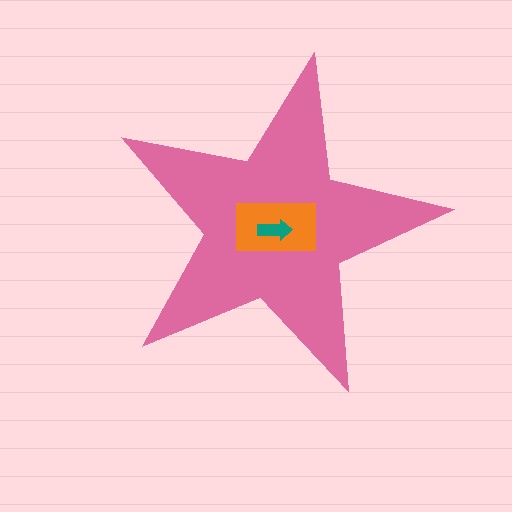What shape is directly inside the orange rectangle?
The teal arrow.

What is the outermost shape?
The pink star.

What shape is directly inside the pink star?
The orange rectangle.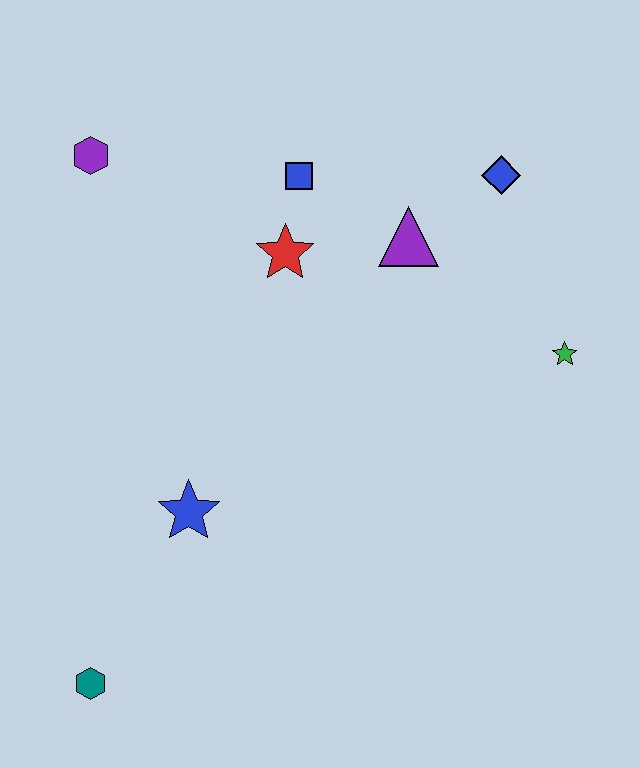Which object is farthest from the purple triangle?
The teal hexagon is farthest from the purple triangle.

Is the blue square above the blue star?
Yes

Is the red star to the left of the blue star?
No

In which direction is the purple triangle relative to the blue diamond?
The purple triangle is to the left of the blue diamond.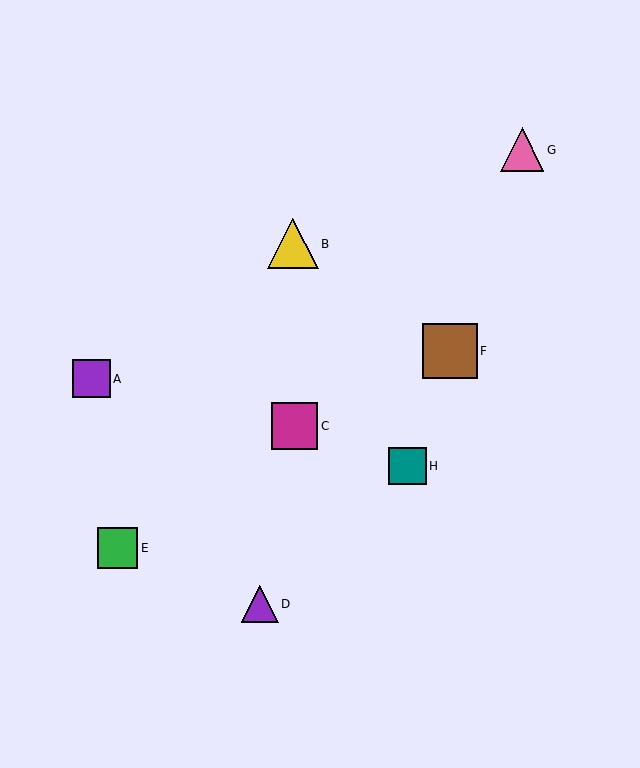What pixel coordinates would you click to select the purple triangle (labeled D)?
Click at (260, 604) to select the purple triangle D.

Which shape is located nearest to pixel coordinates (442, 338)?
The brown square (labeled F) at (450, 351) is nearest to that location.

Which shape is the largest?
The brown square (labeled F) is the largest.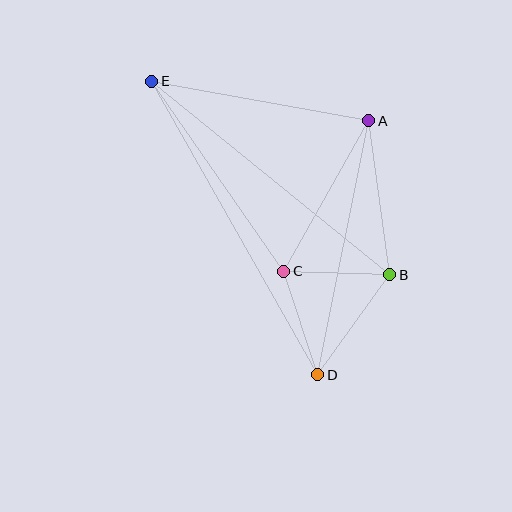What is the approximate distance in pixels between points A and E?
The distance between A and E is approximately 221 pixels.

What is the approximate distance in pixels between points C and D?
The distance between C and D is approximately 109 pixels.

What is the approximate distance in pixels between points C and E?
The distance between C and E is approximately 232 pixels.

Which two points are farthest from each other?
Points D and E are farthest from each other.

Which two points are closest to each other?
Points B and C are closest to each other.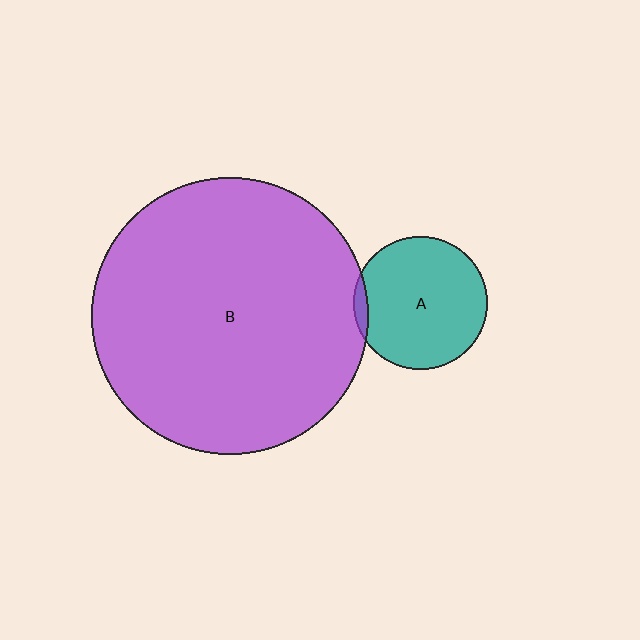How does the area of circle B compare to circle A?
Approximately 4.3 times.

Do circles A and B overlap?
Yes.